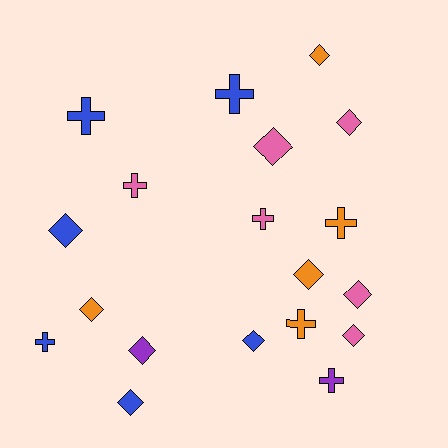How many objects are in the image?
There are 19 objects.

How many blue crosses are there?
There are 3 blue crosses.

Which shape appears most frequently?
Diamond, with 11 objects.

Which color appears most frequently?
Pink, with 6 objects.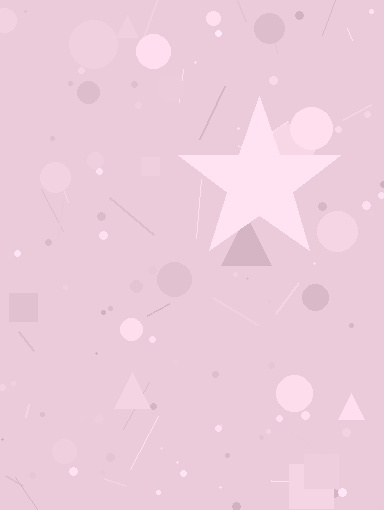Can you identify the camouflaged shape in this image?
The camouflaged shape is a star.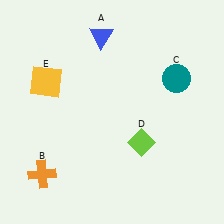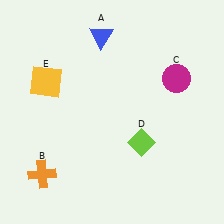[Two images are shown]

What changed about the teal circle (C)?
In Image 1, C is teal. In Image 2, it changed to magenta.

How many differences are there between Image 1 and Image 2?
There is 1 difference between the two images.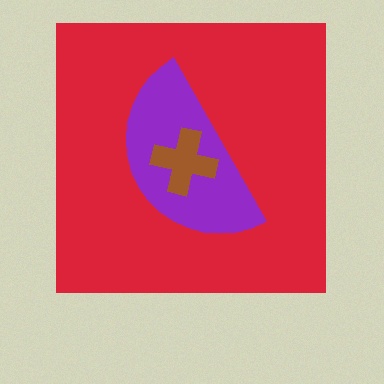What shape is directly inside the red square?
The purple semicircle.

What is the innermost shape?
The brown cross.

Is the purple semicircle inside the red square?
Yes.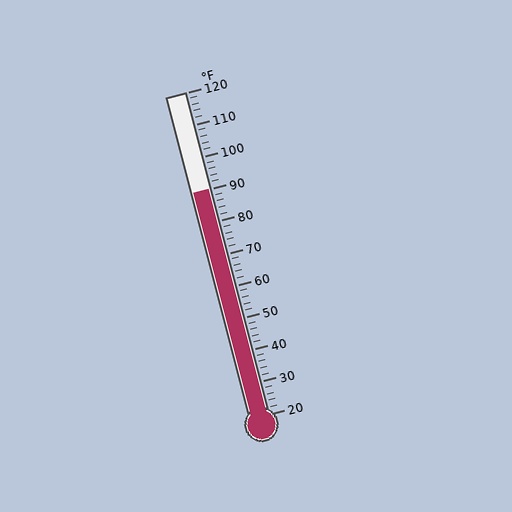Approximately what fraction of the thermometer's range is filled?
The thermometer is filled to approximately 70% of its range.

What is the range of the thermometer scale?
The thermometer scale ranges from 20°F to 120°F.